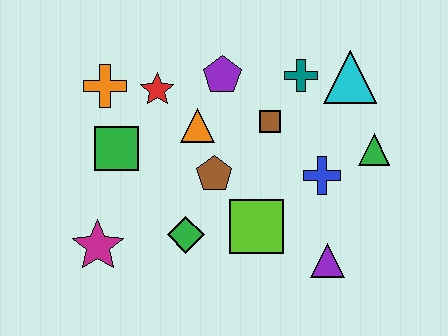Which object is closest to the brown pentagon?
The orange triangle is closest to the brown pentagon.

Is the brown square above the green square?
Yes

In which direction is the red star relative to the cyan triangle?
The red star is to the left of the cyan triangle.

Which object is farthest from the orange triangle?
The purple triangle is farthest from the orange triangle.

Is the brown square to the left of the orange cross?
No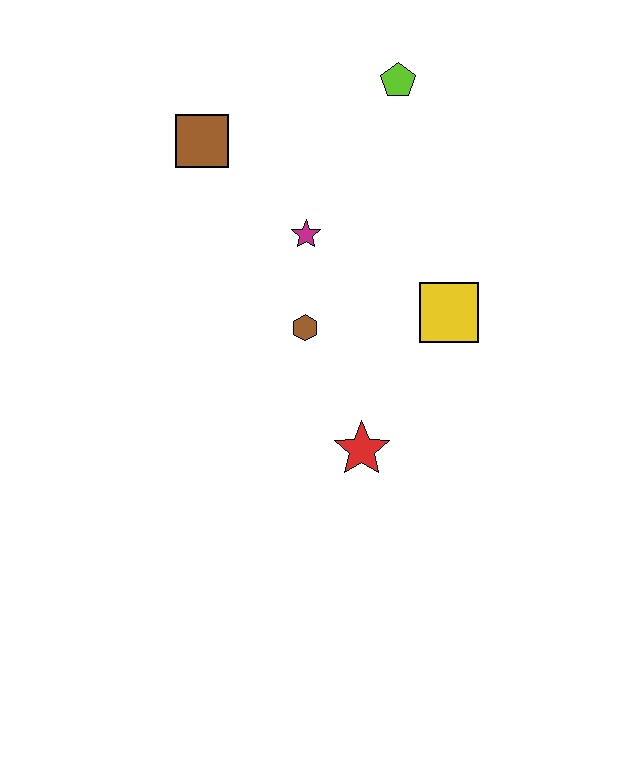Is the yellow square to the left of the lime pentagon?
No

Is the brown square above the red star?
Yes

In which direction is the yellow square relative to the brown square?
The yellow square is to the right of the brown square.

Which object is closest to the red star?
The brown hexagon is closest to the red star.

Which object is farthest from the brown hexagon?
The lime pentagon is farthest from the brown hexagon.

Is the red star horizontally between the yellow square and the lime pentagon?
No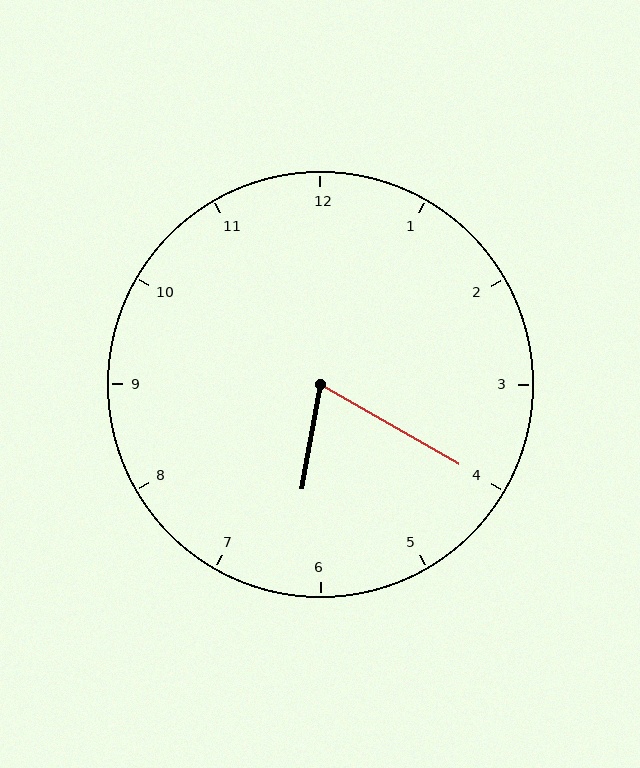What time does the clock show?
6:20.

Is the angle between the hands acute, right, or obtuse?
It is acute.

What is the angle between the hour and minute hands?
Approximately 70 degrees.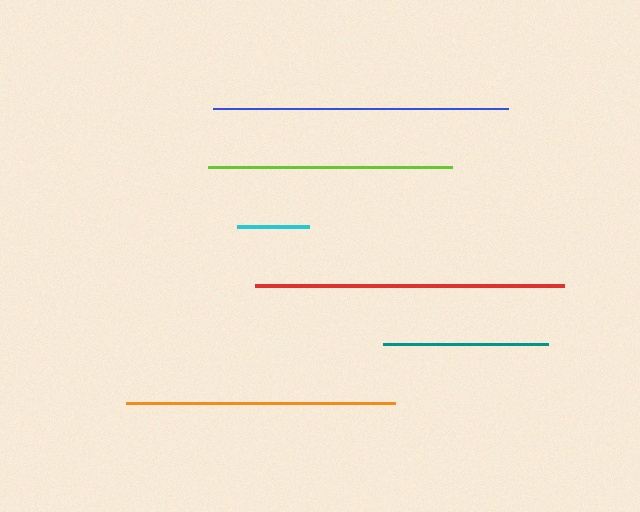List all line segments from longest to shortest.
From longest to shortest: red, blue, orange, lime, teal, cyan.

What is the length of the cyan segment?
The cyan segment is approximately 72 pixels long.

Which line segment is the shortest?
The cyan line is the shortest at approximately 72 pixels.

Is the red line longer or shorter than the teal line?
The red line is longer than the teal line.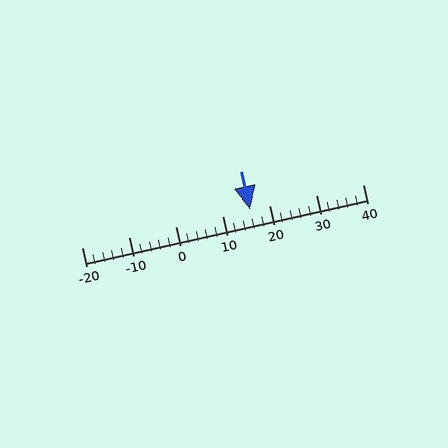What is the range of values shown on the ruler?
The ruler shows values from -20 to 40.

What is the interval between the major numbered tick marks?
The major tick marks are spaced 10 units apart.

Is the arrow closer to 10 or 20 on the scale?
The arrow is closer to 20.